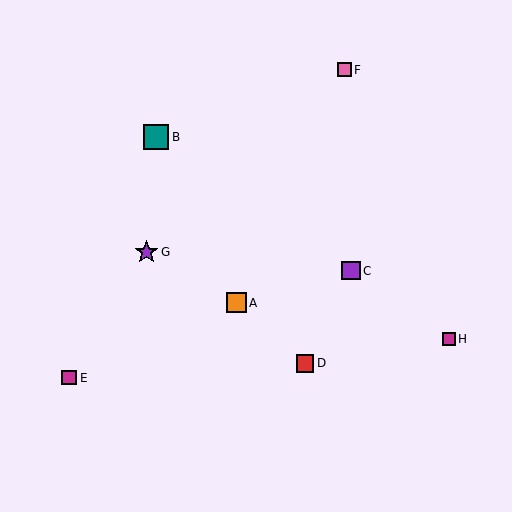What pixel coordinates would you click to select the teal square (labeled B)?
Click at (156, 137) to select the teal square B.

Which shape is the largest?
The teal square (labeled B) is the largest.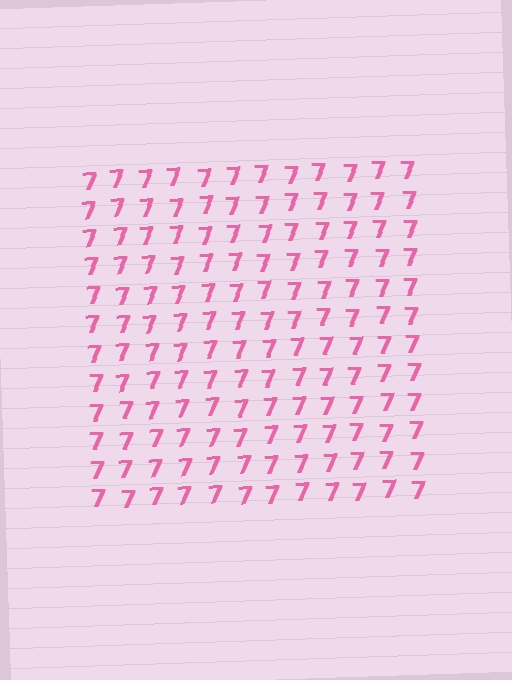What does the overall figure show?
The overall figure shows a square.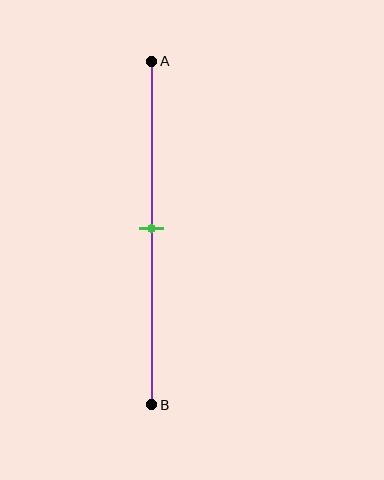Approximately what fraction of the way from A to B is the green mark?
The green mark is approximately 50% of the way from A to B.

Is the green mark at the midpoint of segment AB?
Yes, the mark is approximately at the midpoint.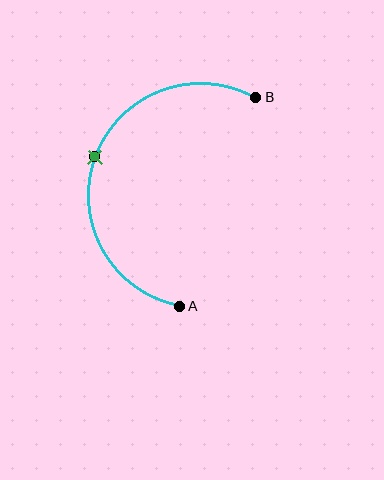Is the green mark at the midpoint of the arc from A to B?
Yes. The green mark lies on the arc at equal arc-length from both A and B — it is the arc midpoint.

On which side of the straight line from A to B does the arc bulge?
The arc bulges to the left of the straight line connecting A and B.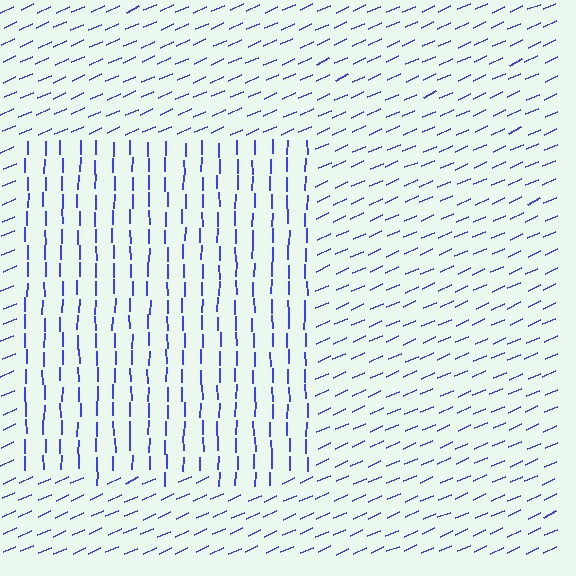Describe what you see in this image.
The image is filled with small blue line segments. A rectangle region in the image has lines oriented differently from the surrounding lines, creating a visible texture boundary.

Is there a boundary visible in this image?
Yes, there is a texture boundary formed by a change in line orientation.